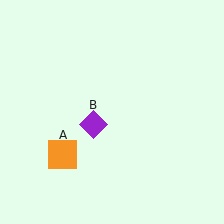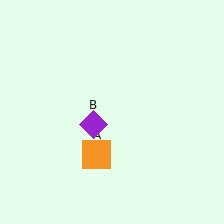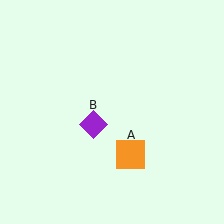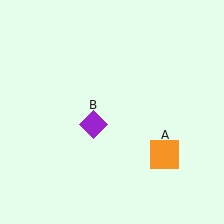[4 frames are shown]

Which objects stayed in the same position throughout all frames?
Purple diamond (object B) remained stationary.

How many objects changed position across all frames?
1 object changed position: orange square (object A).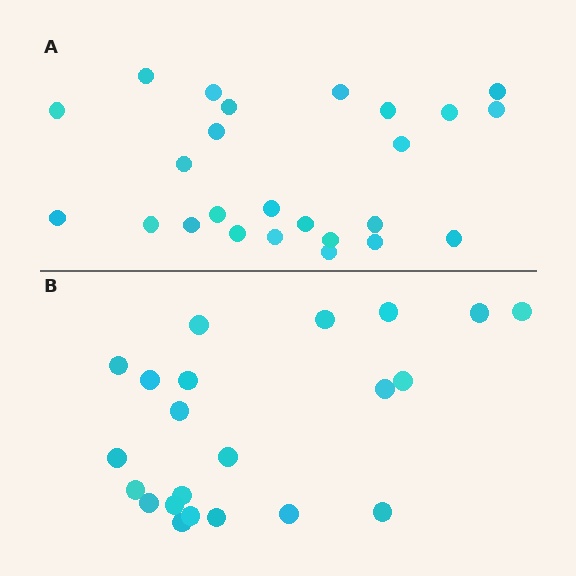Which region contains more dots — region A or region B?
Region A (the top region) has more dots.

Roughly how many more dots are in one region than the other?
Region A has just a few more — roughly 2 or 3 more dots than region B.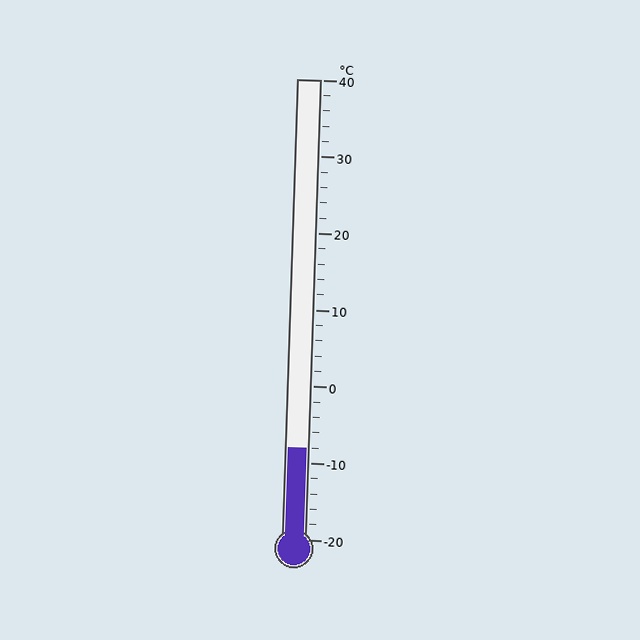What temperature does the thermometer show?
The thermometer shows approximately -8°C.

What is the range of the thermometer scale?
The thermometer scale ranges from -20°C to 40°C.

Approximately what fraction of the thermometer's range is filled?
The thermometer is filled to approximately 20% of its range.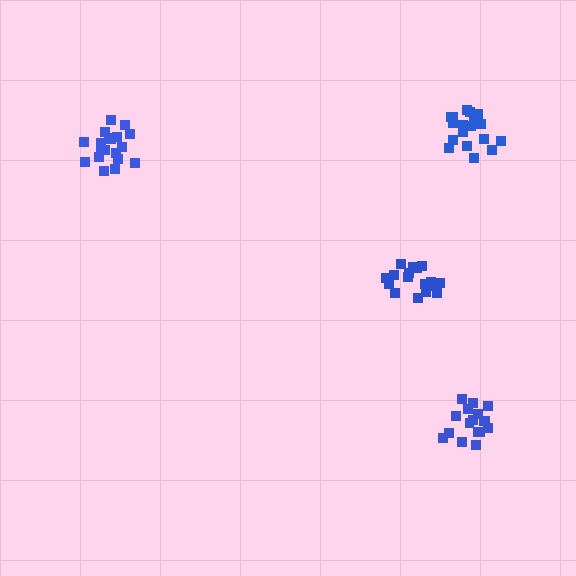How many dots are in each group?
Group 1: 17 dots, Group 2: 19 dots, Group 3: 18 dots, Group 4: 18 dots (72 total).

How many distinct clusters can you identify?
There are 4 distinct clusters.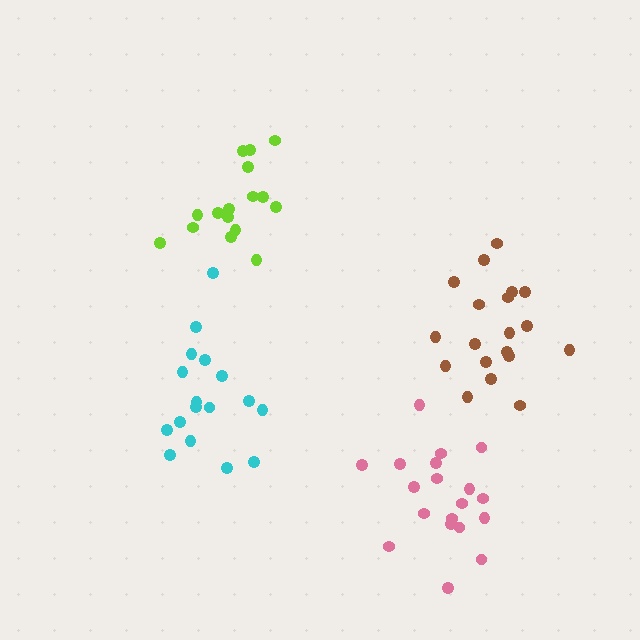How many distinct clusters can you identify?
There are 4 distinct clusters.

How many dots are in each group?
Group 1: 19 dots, Group 2: 17 dots, Group 3: 16 dots, Group 4: 19 dots (71 total).